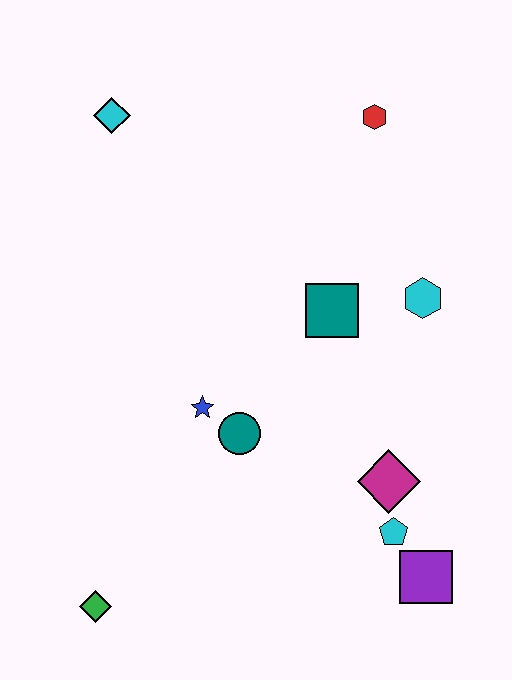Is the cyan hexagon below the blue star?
No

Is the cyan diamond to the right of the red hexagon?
No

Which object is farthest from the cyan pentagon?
The cyan diamond is farthest from the cyan pentagon.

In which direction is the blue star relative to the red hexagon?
The blue star is below the red hexagon.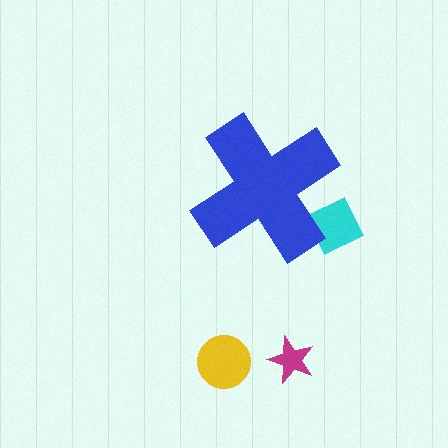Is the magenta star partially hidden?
No, the magenta star is fully visible.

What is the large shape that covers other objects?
A blue cross.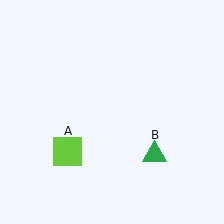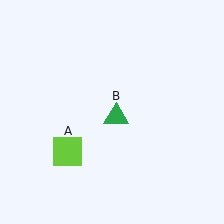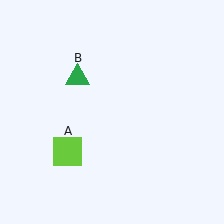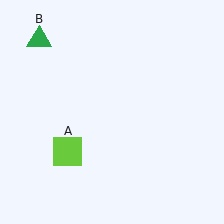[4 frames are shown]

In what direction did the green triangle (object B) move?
The green triangle (object B) moved up and to the left.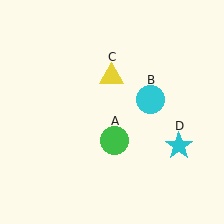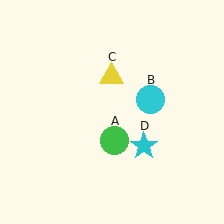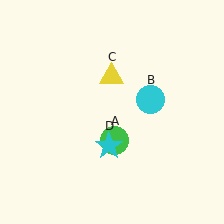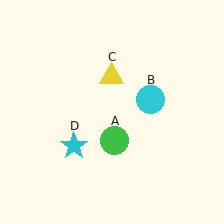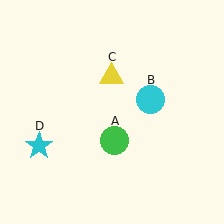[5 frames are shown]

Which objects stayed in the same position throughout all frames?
Green circle (object A) and cyan circle (object B) and yellow triangle (object C) remained stationary.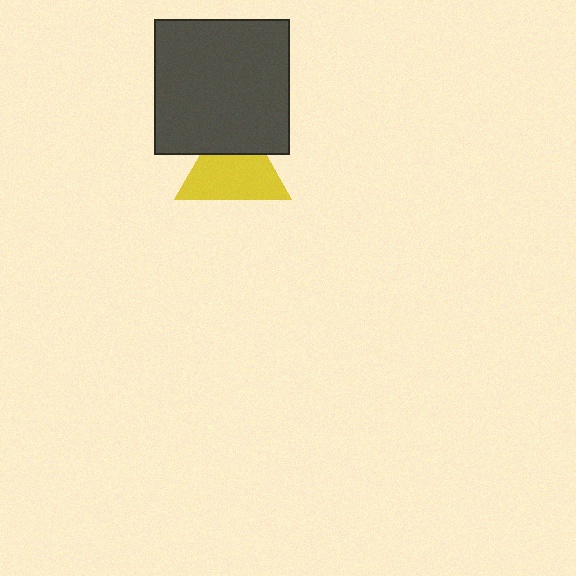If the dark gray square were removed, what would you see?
You would see the complete yellow triangle.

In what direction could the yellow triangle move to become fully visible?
The yellow triangle could move down. That would shift it out from behind the dark gray square entirely.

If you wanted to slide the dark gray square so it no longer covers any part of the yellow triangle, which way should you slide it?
Slide it up — that is the most direct way to separate the two shapes.